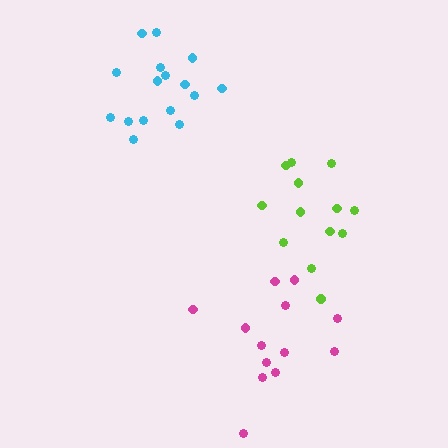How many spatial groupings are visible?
There are 3 spatial groupings.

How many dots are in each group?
Group 1: 16 dots, Group 2: 13 dots, Group 3: 13 dots (42 total).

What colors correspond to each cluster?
The clusters are colored: cyan, magenta, lime.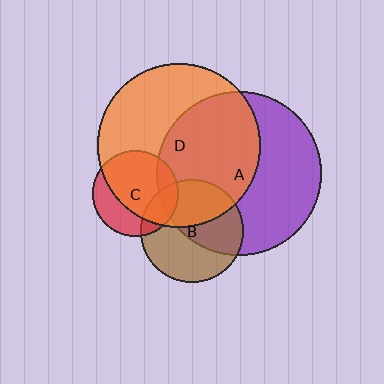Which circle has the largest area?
Circle A (purple).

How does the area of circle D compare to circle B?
Approximately 2.5 times.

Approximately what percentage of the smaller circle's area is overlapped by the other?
Approximately 15%.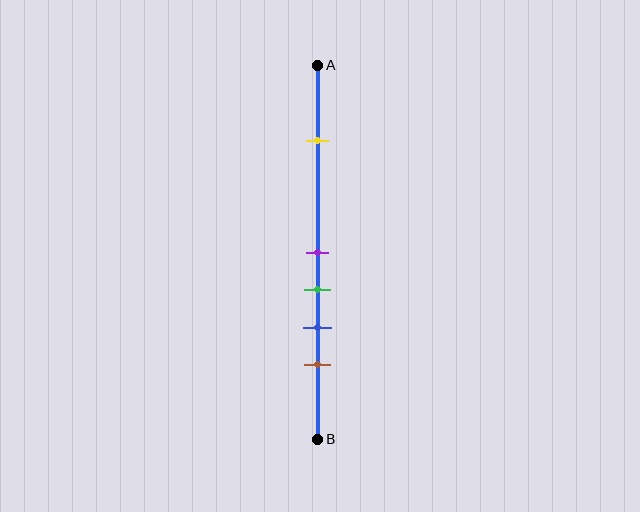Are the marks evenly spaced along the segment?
No, the marks are not evenly spaced.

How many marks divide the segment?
There are 5 marks dividing the segment.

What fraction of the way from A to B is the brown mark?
The brown mark is approximately 80% (0.8) of the way from A to B.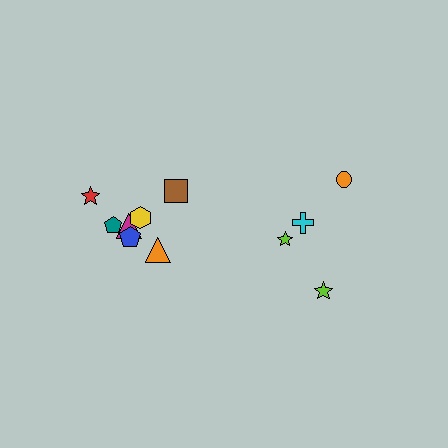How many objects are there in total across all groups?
There are 11 objects.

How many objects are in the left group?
There are 7 objects.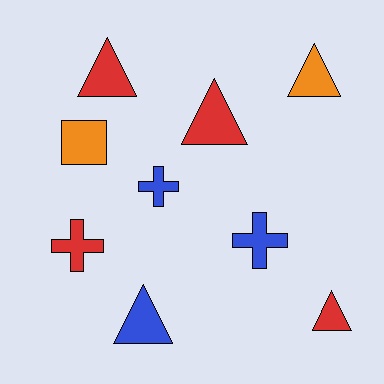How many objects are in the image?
There are 9 objects.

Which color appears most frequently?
Red, with 4 objects.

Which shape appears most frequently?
Triangle, with 5 objects.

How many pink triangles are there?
There are no pink triangles.